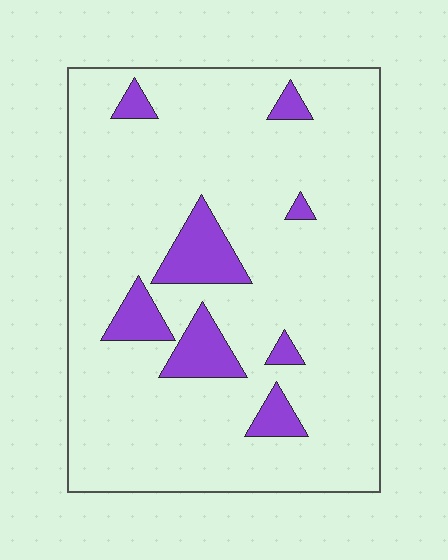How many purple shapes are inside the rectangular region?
8.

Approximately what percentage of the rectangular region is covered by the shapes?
Approximately 10%.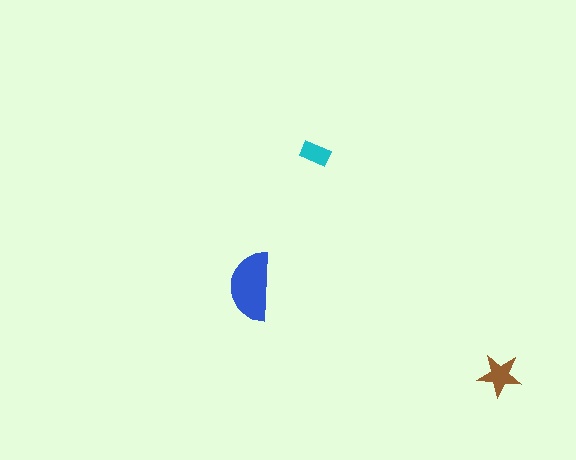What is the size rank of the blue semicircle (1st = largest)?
1st.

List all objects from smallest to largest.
The cyan rectangle, the brown star, the blue semicircle.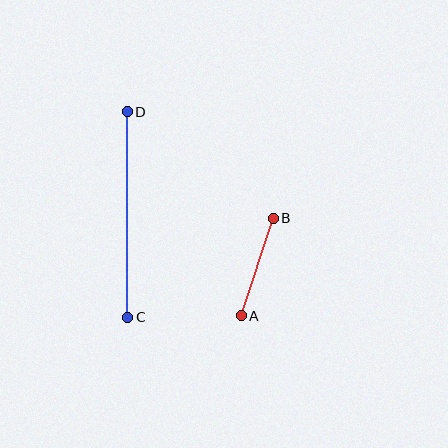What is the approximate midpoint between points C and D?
The midpoint is at approximately (128, 214) pixels.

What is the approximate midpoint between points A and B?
The midpoint is at approximately (257, 267) pixels.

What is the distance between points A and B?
The distance is approximately 103 pixels.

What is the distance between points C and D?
The distance is approximately 205 pixels.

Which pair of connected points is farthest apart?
Points C and D are farthest apart.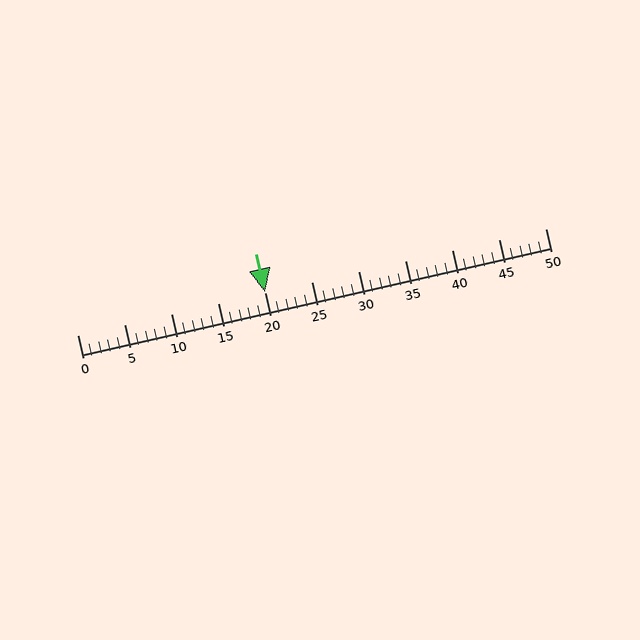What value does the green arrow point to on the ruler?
The green arrow points to approximately 20.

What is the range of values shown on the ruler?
The ruler shows values from 0 to 50.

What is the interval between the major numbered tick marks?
The major tick marks are spaced 5 units apart.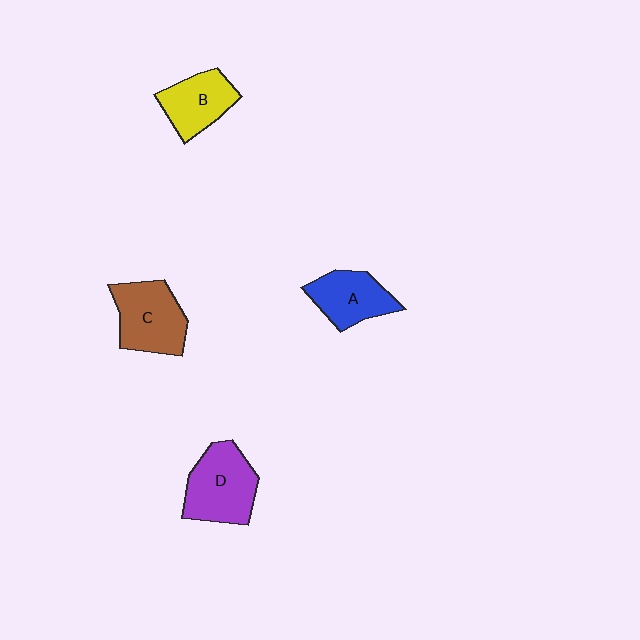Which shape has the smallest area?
Shape B (yellow).